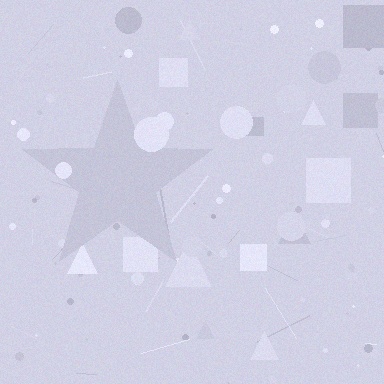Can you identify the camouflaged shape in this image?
The camouflaged shape is a star.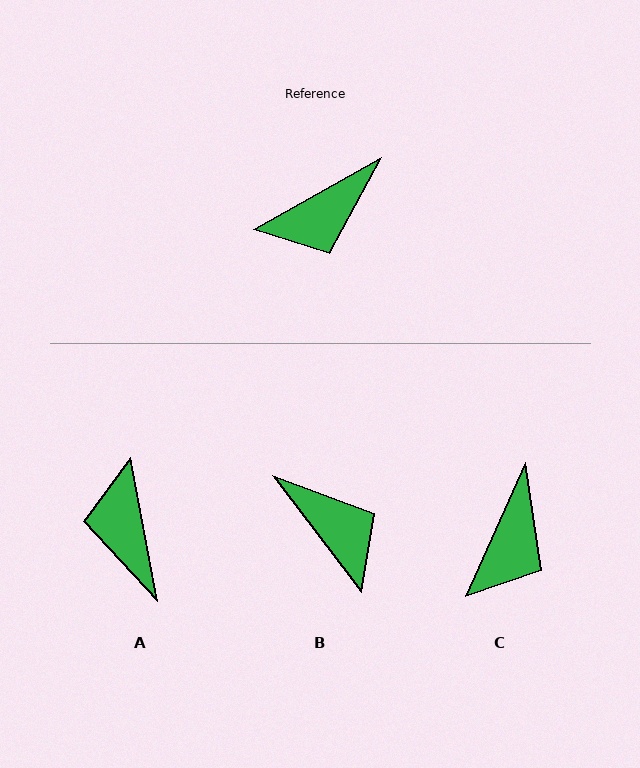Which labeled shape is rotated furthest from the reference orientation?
A, about 109 degrees away.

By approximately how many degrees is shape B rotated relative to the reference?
Approximately 98 degrees counter-clockwise.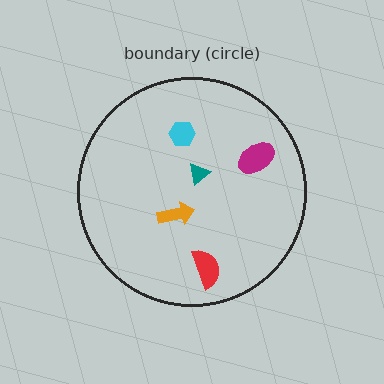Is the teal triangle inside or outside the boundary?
Inside.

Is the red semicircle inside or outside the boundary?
Inside.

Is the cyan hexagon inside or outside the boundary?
Inside.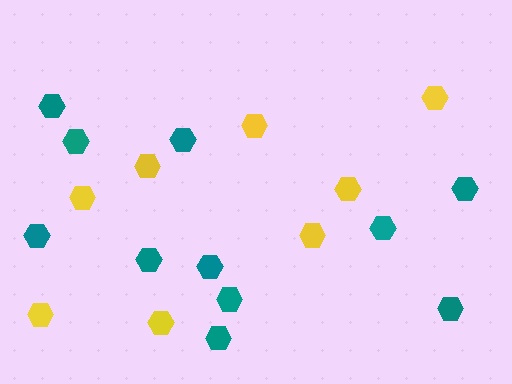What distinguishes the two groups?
There are 2 groups: one group of yellow hexagons (8) and one group of teal hexagons (11).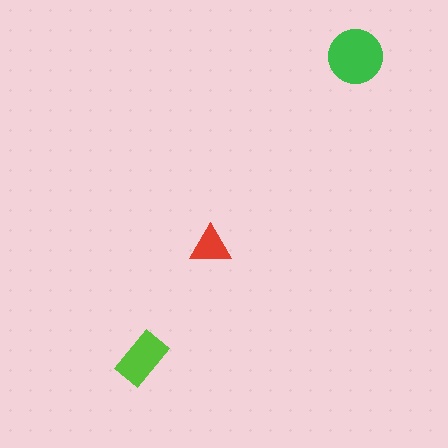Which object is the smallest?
The red triangle.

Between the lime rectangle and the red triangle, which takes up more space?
The lime rectangle.